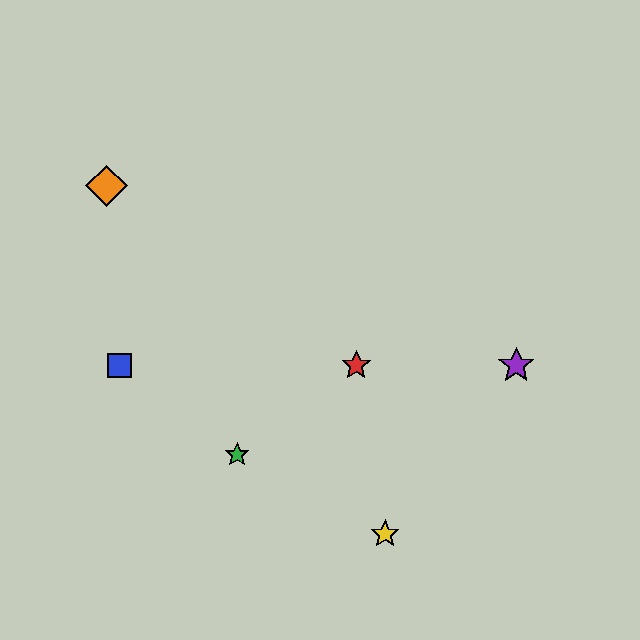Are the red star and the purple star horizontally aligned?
Yes, both are at y≈365.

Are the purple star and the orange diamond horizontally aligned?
No, the purple star is at y≈365 and the orange diamond is at y≈186.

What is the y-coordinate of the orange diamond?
The orange diamond is at y≈186.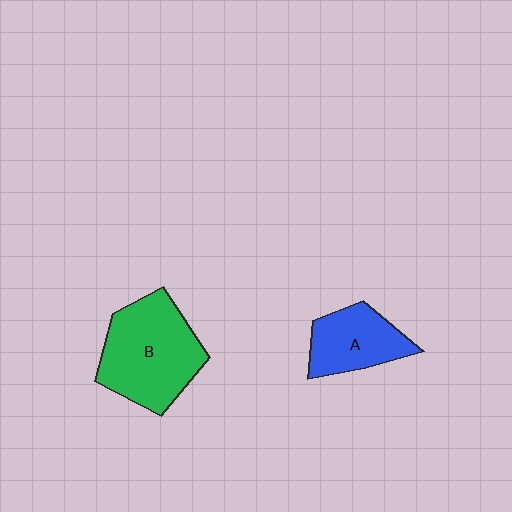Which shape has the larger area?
Shape B (green).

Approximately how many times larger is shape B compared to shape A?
Approximately 1.6 times.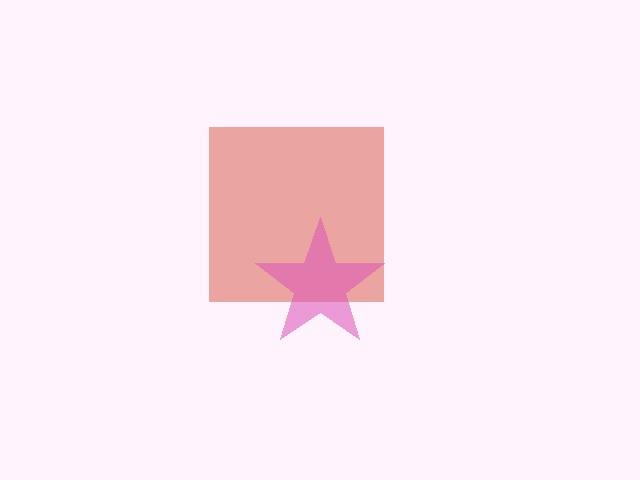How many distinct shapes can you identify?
There are 2 distinct shapes: a red square, a pink star.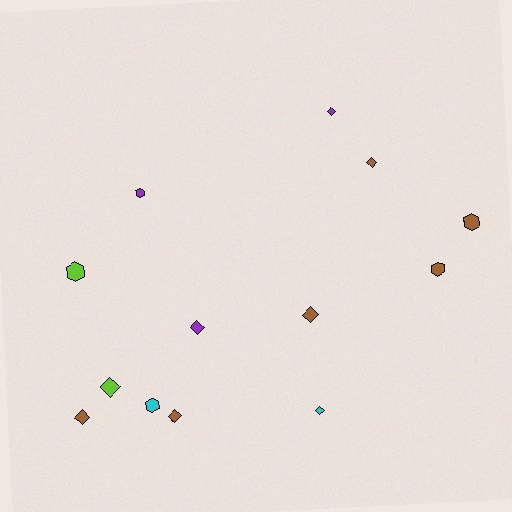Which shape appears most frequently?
Diamond, with 8 objects.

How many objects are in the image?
There are 13 objects.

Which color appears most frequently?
Brown, with 6 objects.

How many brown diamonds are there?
There are 4 brown diamonds.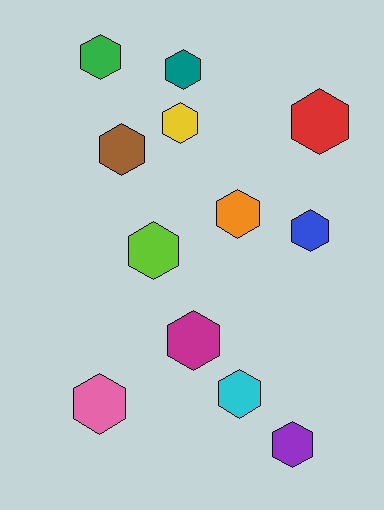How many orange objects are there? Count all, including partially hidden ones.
There is 1 orange object.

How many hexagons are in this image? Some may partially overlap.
There are 12 hexagons.